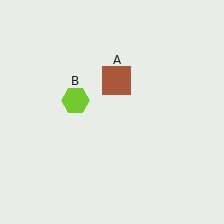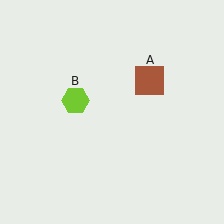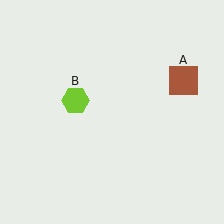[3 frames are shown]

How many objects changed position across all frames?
1 object changed position: brown square (object A).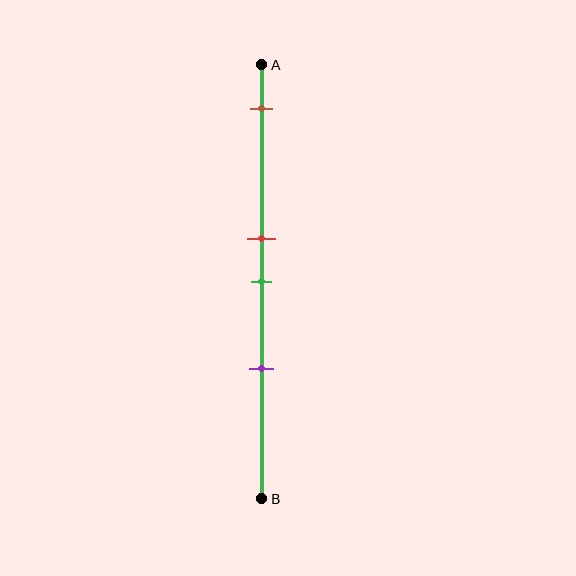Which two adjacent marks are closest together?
The red and green marks are the closest adjacent pair.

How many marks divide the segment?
There are 4 marks dividing the segment.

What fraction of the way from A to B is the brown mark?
The brown mark is approximately 10% (0.1) of the way from A to B.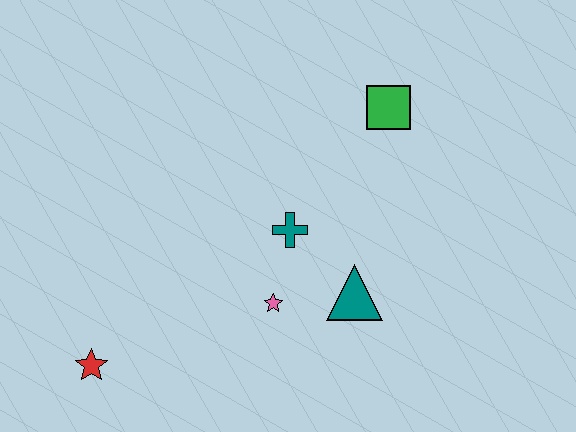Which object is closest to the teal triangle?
The pink star is closest to the teal triangle.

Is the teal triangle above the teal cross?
No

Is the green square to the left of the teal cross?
No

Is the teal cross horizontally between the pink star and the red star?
No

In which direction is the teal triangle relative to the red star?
The teal triangle is to the right of the red star.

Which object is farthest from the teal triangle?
The red star is farthest from the teal triangle.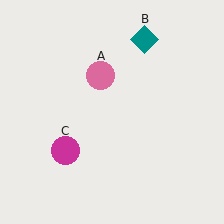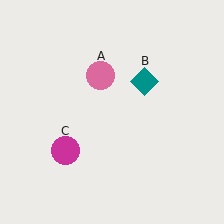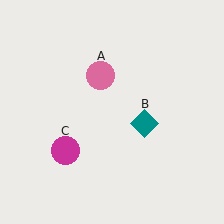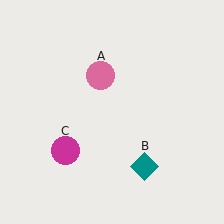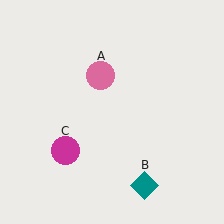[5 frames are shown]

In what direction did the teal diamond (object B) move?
The teal diamond (object B) moved down.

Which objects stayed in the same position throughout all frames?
Pink circle (object A) and magenta circle (object C) remained stationary.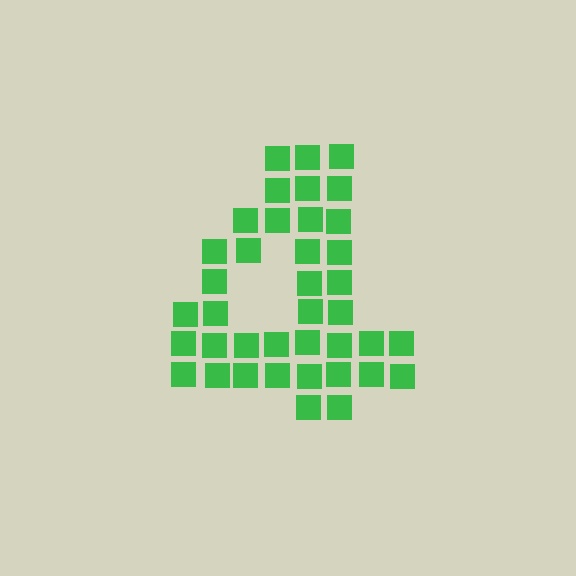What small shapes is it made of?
It is made of small squares.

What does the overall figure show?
The overall figure shows the digit 4.